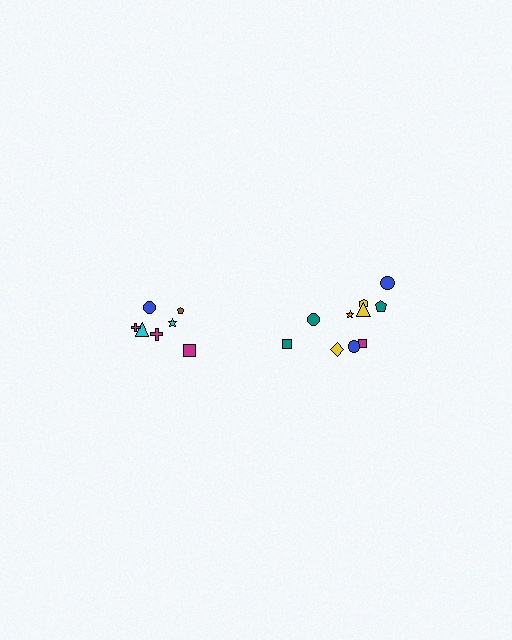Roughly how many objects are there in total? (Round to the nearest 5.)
Roughly 15 objects in total.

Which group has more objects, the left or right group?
The right group.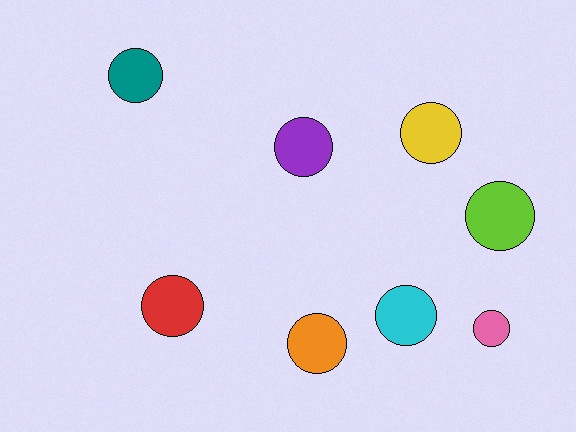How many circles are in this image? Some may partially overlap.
There are 8 circles.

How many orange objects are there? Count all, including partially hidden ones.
There is 1 orange object.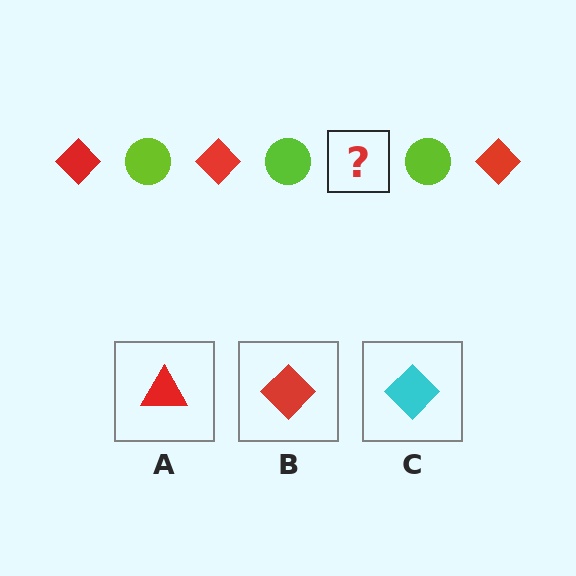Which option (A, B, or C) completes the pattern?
B.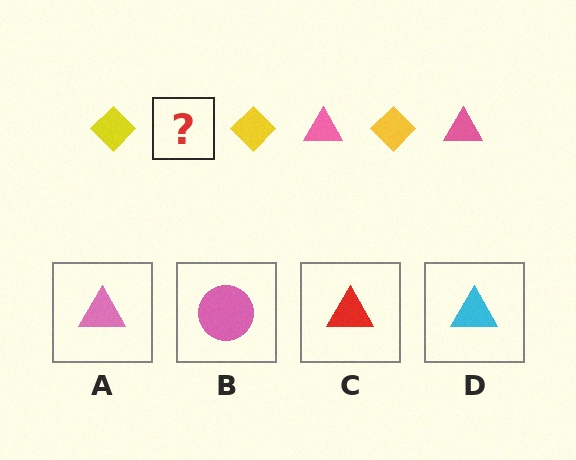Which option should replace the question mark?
Option A.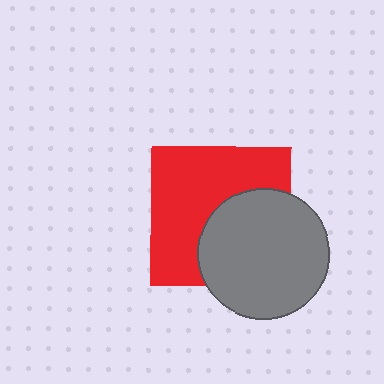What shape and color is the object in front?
The object in front is a gray circle.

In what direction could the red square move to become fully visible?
The red square could move toward the upper-left. That would shift it out from behind the gray circle entirely.